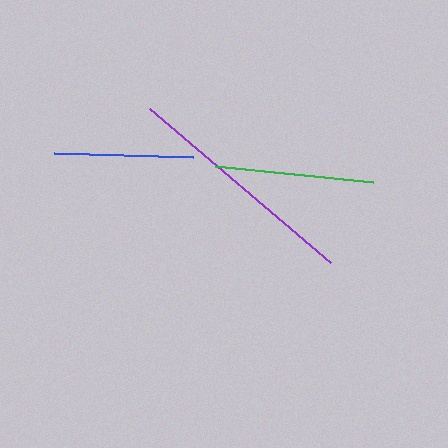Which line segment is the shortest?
The blue line is the shortest at approximately 139 pixels.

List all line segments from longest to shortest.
From longest to shortest: purple, green, blue.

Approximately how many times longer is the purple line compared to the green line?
The purple line is approximately 1.5 times the length of the green line.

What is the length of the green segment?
The green segment is approximately 159 pixels long.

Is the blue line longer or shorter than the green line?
The green line is longer than the blue line.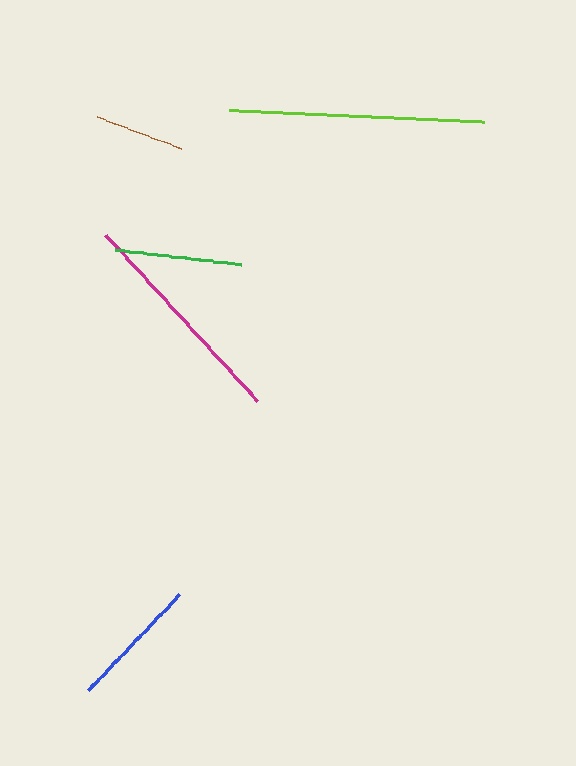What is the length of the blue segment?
The blue segment is approximately 133 pixels long.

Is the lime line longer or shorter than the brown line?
The lime line is longer than the brown line.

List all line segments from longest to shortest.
From longest to shortest: lime, magenta, blue, green, brown.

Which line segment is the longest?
The lime line is the longest at approximately 254 pixels.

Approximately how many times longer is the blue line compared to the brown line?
The blue line is approximately 1.5 times the length of the brown line.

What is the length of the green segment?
The green segment is approximately 128 pixels long.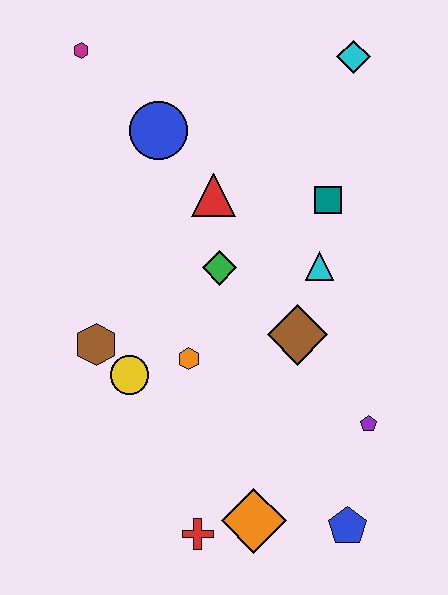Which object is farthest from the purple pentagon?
The magenta hexagon is farthest from the purple pentagon.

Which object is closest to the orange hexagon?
The yellow circle is closest to the orange hexagon.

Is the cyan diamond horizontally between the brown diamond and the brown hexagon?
No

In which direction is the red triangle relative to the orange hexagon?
The red triangle is above the orange hexagon.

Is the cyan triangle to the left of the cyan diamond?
Yes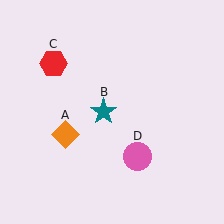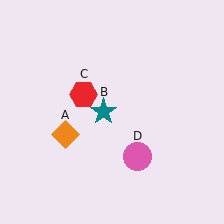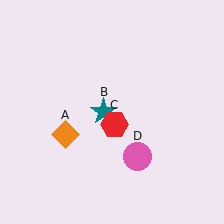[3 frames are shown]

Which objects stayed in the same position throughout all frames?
Orange diamond (object A) and teal star (object B) and pink circle (object D) remained stationary.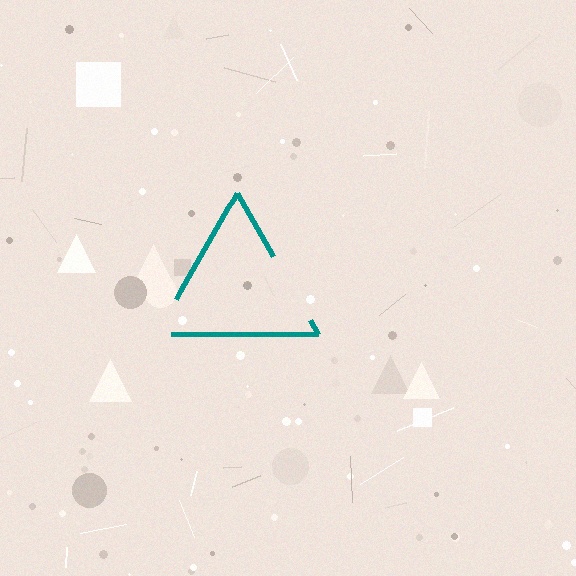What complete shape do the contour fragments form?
The contour fragments form a triangle.